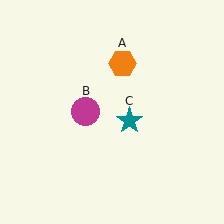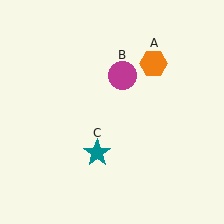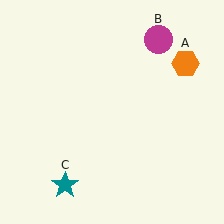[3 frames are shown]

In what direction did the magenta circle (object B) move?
The magenta circle (object B) moved up and to the right.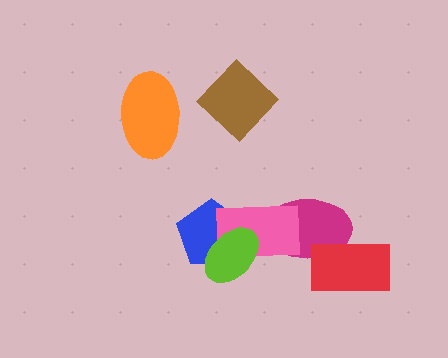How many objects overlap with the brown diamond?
0 objects overlap with the brown diamond.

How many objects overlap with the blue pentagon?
2 objects overlap with the blue pentagon.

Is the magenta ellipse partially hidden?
Yes, it is partially covered by another shape.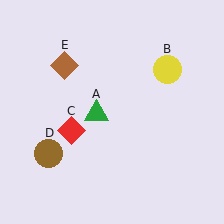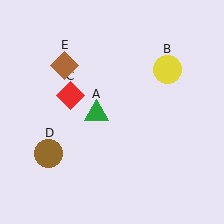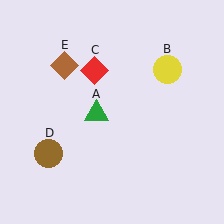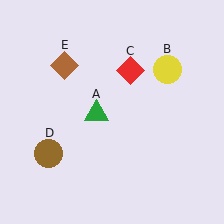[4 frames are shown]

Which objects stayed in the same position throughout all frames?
Green triangle (object A) and yellow circle (object B) and brown circle (object D) and brown diamond (object E) remained stationary.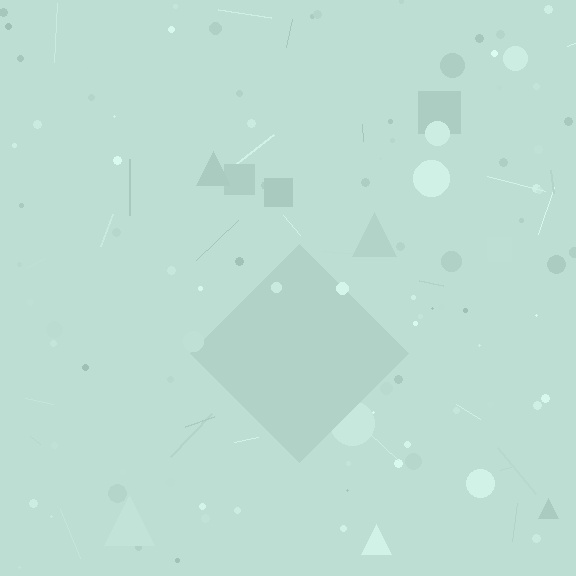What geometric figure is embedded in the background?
A diamond is embedded in the background.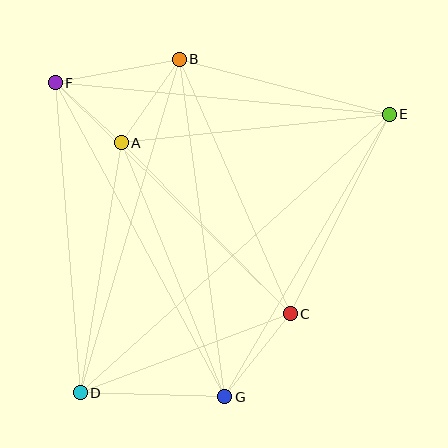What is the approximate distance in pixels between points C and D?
The distance between C and D is approximately 225 pixels.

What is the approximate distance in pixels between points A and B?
The distance between A and B is approximately 101 pixels.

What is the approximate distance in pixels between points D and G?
The distance between D and G is approximately 145 pixels.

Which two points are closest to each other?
Points A and F are closest to each other.